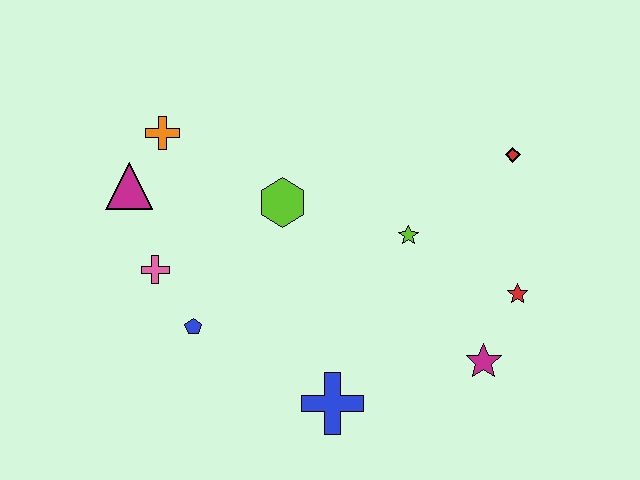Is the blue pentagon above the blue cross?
Yes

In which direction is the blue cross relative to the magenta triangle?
The blue cross is below the magenta triangle.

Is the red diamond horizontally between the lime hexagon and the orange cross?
No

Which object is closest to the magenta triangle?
The orange cross is closest to the magenta triangle.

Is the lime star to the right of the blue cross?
Yes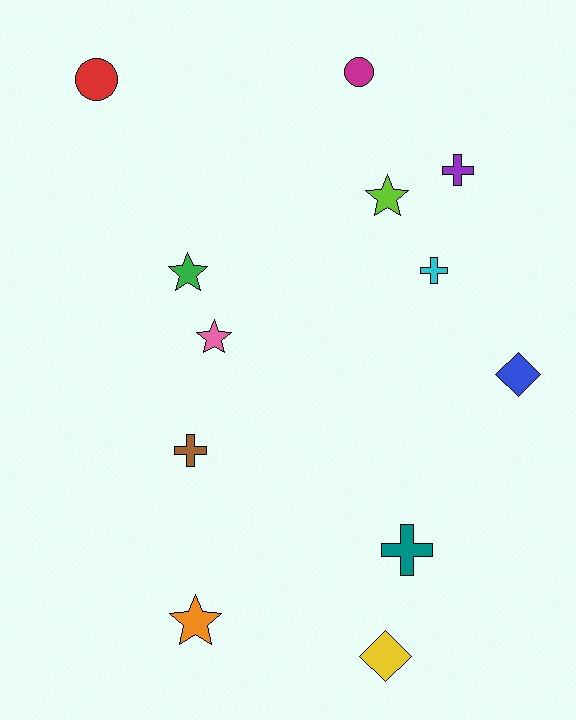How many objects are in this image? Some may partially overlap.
There are 12 objects.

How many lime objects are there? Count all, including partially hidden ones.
There is 1 lime object.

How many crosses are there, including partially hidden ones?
There are 4 crosses.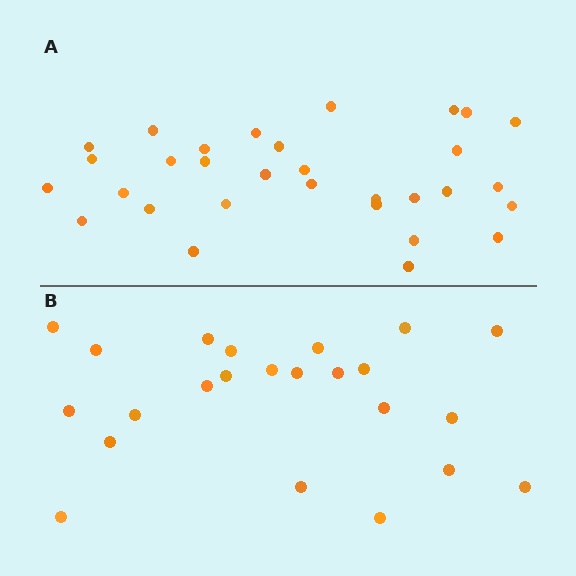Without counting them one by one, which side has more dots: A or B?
Region A (the top region) has more dots.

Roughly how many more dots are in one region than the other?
Region A has roughly 8 or so more dots than region B.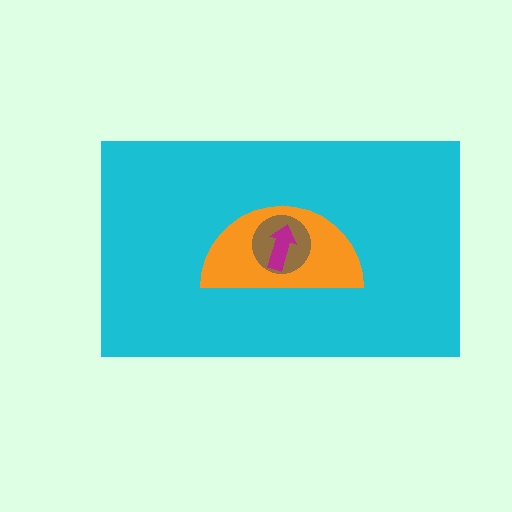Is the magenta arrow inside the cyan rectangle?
Yes.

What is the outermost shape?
The cyan rectangle.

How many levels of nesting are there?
4.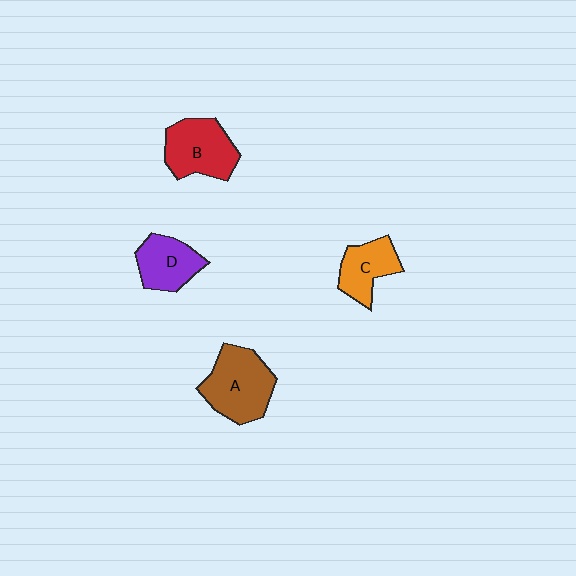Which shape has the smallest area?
Shape C (orange).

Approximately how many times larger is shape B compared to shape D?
Approximately 1.3 times.